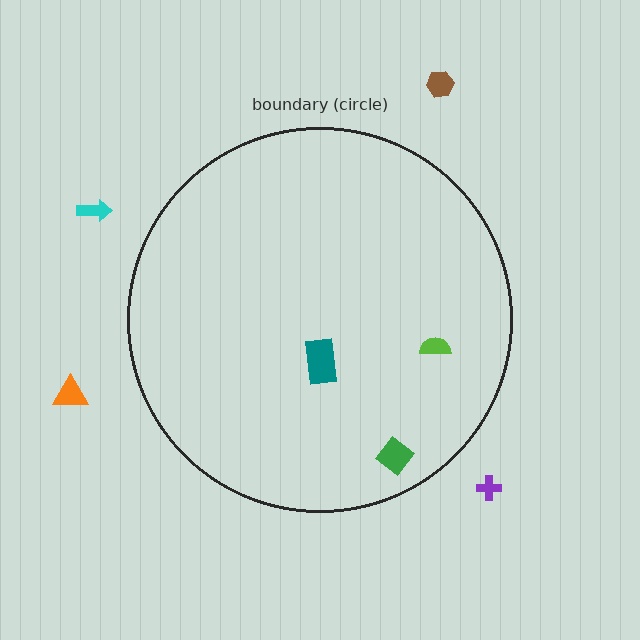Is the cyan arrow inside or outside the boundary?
Outside.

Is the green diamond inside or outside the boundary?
Inside.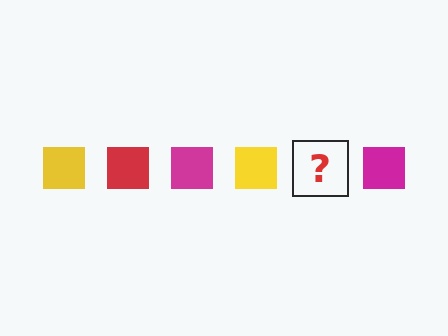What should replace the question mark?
The question mark should be replaced with a red square.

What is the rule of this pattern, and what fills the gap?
The rule is that the pattern cycles through yellow, red, magenta squares. The gap should be filled with a red square.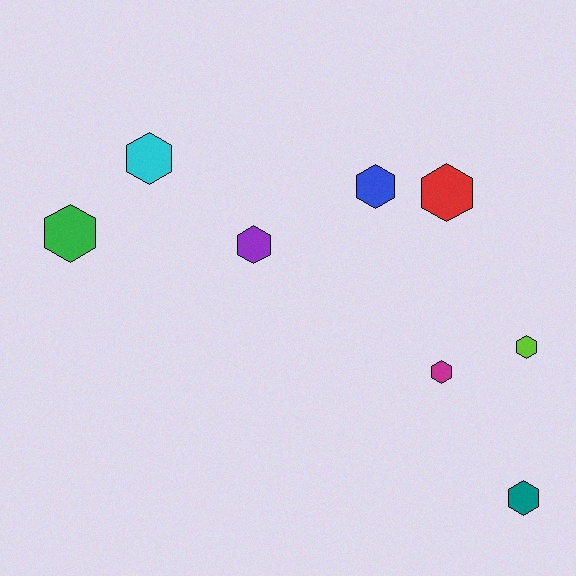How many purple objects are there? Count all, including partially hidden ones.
There is 1 purple object.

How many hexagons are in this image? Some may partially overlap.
There are 8 hexagons.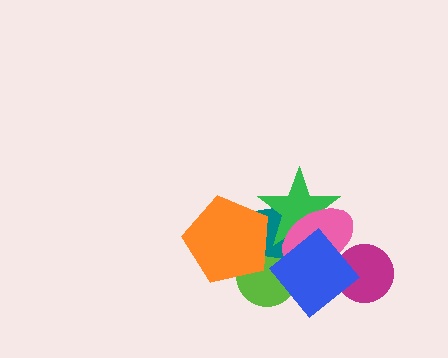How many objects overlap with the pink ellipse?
4 objects overlap with the pink ellipse.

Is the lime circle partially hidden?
Yes, it is partially covered by another shape.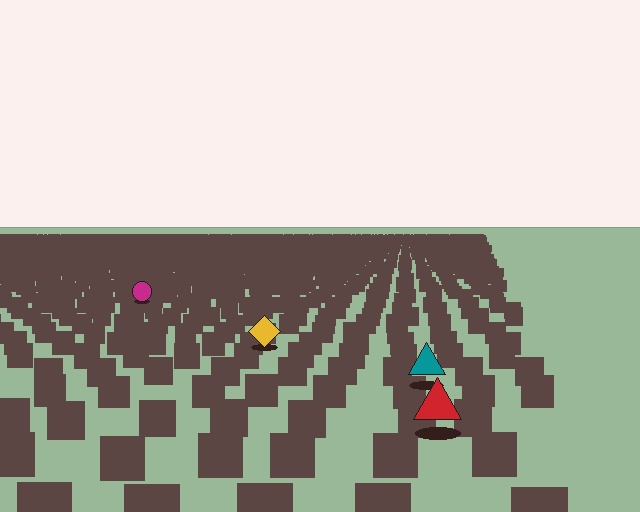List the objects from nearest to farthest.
From nearest to farthest: the red triangle, the teal triangle, the yellow diamond, the magenta circle.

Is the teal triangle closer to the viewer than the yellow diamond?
Yes. The teal triangle is closer — you can tell from the texture gradient: the ground texture is coarser near it.